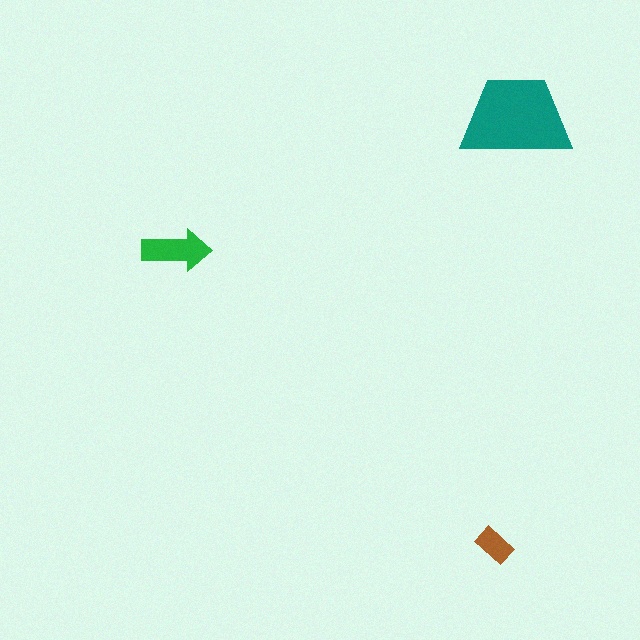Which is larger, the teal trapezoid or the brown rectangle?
The teal trapezoid.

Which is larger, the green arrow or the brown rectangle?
The green arrow.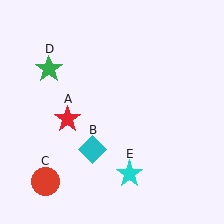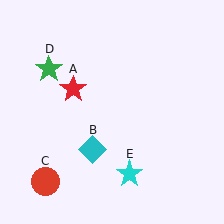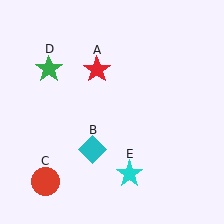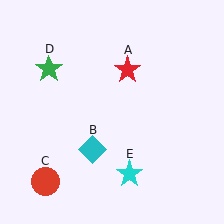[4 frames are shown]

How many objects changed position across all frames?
1 object changed position: red star (object A).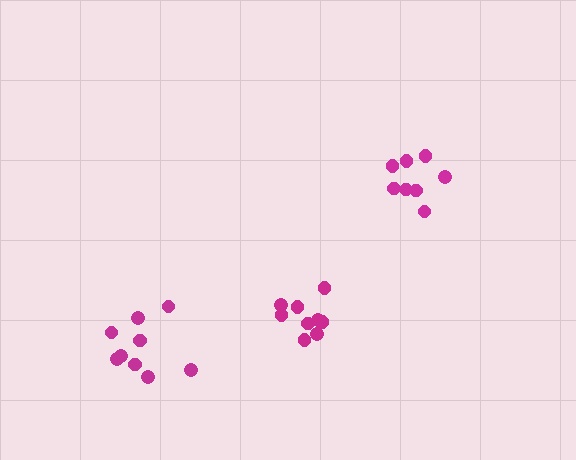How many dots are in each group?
Group 1: 9 dots, Group 2: 8 dots, Group 3: 9 dots (26 total).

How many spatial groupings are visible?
There are 3 spatial groupings.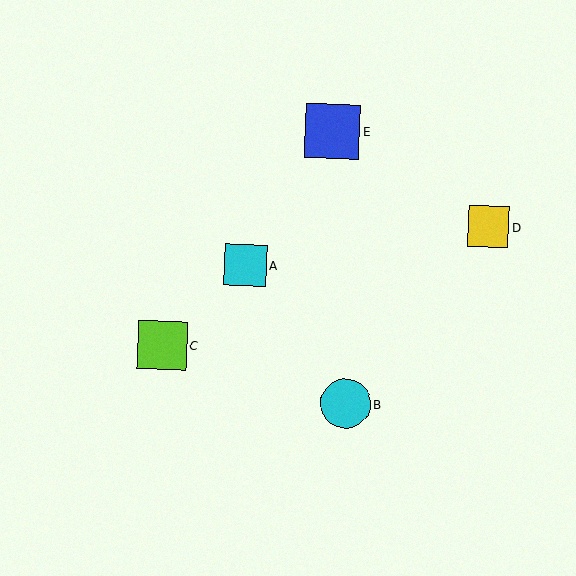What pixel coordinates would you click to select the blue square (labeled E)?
Click at (332, 131) to select the blue square E.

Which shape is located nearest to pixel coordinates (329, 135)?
The blue square (labeled E) at (332, 131) is nearest to that location.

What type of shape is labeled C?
Shape C is a lime square.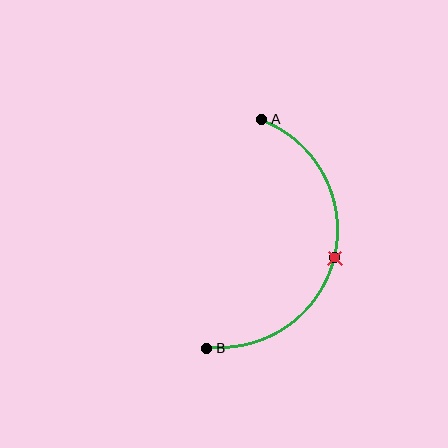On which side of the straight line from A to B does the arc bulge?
The arc bulges to the right of the straight line connecting A and B.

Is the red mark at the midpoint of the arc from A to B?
Yes. The red mark lies on the arc at equal arc-length from both A and B — it is the arc midpoint.